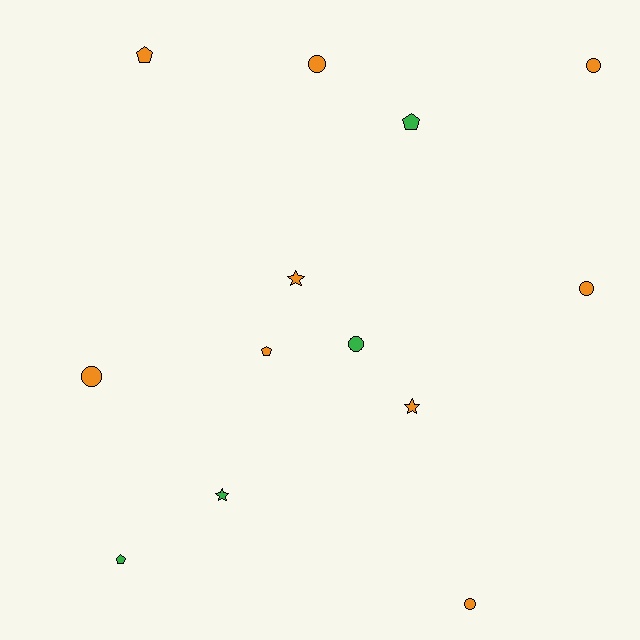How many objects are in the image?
There are 13 objects.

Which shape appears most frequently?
Circle, with 6 objects.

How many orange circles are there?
There are 5 orange circles.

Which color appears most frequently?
Orange, with 9 objects.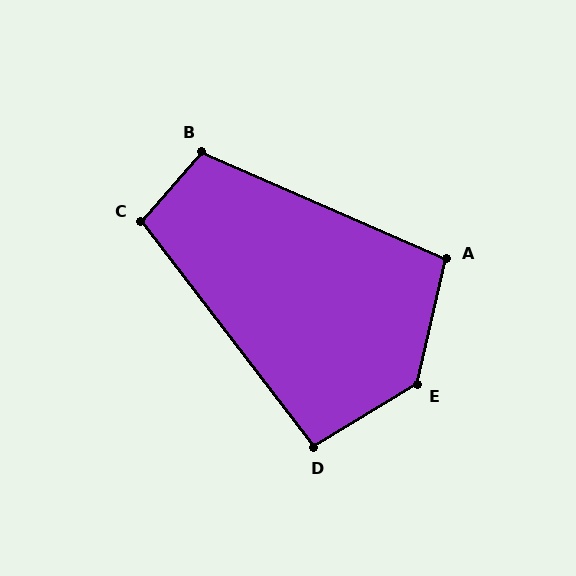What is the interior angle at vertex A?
Approximately 100 degrees (obtuse).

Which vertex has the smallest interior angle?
D, at approximately 96 degrees.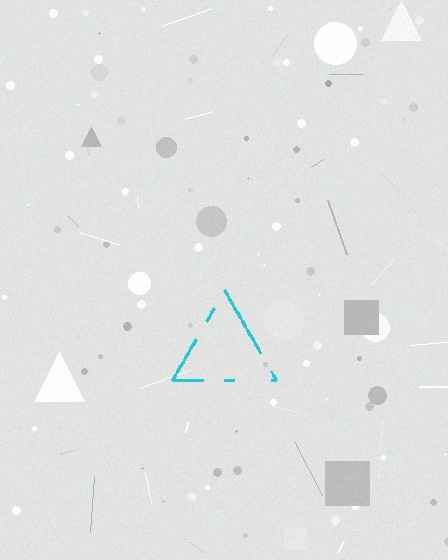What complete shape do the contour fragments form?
The contour fragments form a triangle.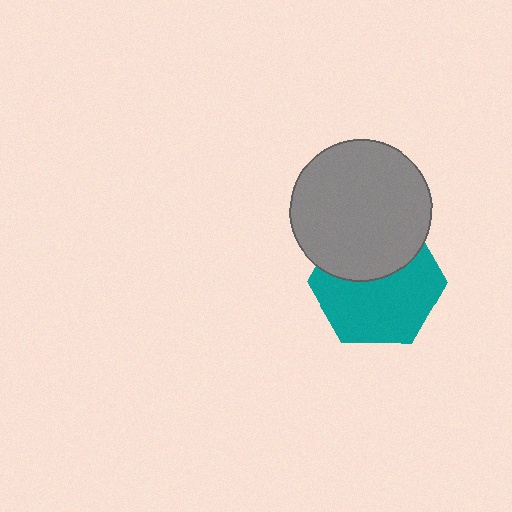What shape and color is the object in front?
The object in front is a gray circle.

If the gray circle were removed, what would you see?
You would see the complete teal hexagon.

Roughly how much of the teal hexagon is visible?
About half of it is visible (roughly 61%).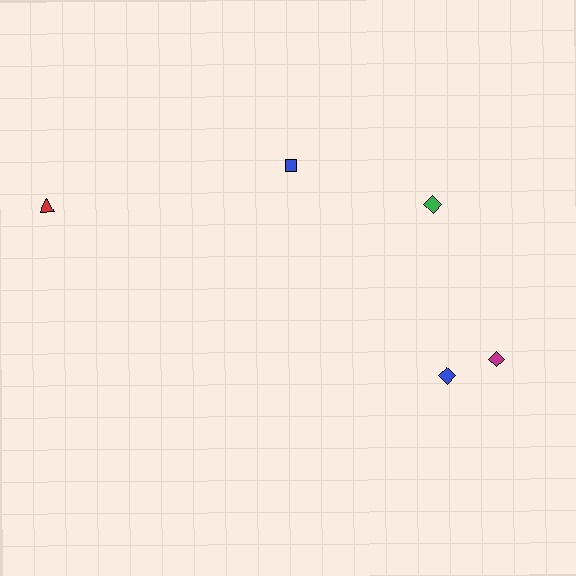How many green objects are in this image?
There is 1 green object.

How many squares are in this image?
There is 1 square.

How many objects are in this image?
There are 5 objects.